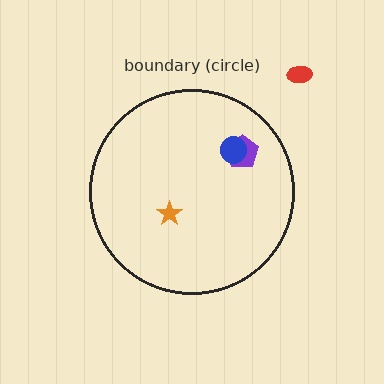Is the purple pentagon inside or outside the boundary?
Inside.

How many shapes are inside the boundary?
3 inside, 1 outside.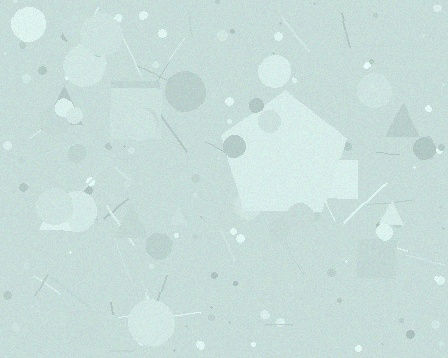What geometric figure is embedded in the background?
A pentagon is embedded in the background.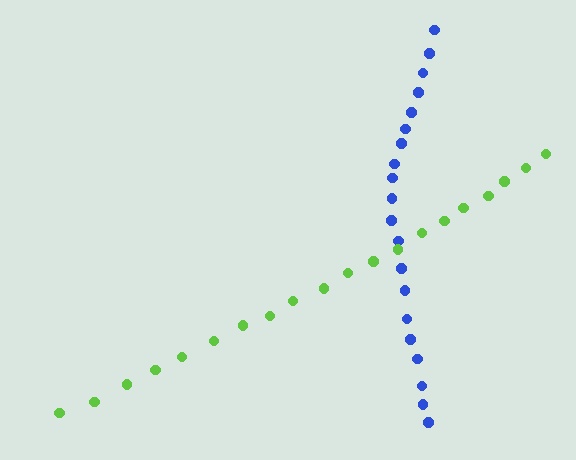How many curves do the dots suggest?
There are 2 distinct paths.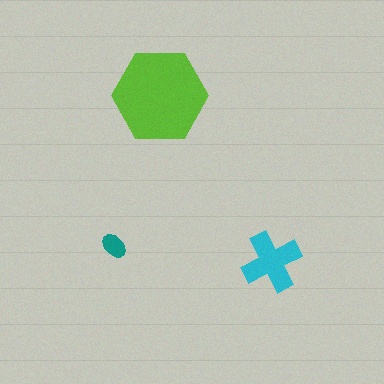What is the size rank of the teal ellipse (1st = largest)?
3rd.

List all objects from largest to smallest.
The lime hexagon, the cyan cross, the teal ellipse.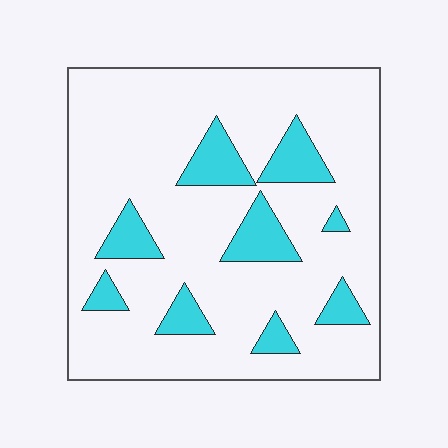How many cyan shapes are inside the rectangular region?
9.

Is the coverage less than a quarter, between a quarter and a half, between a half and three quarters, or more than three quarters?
Less than a quarter.